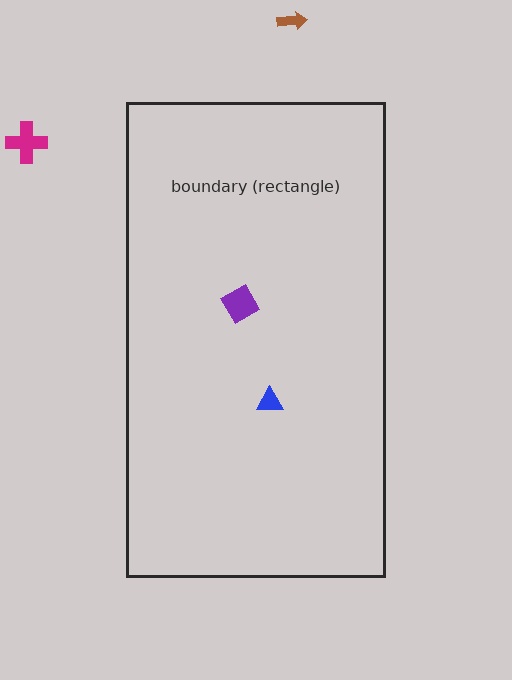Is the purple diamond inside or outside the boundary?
Inside.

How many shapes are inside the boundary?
2 inside, 2 outside.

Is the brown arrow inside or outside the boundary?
Outside.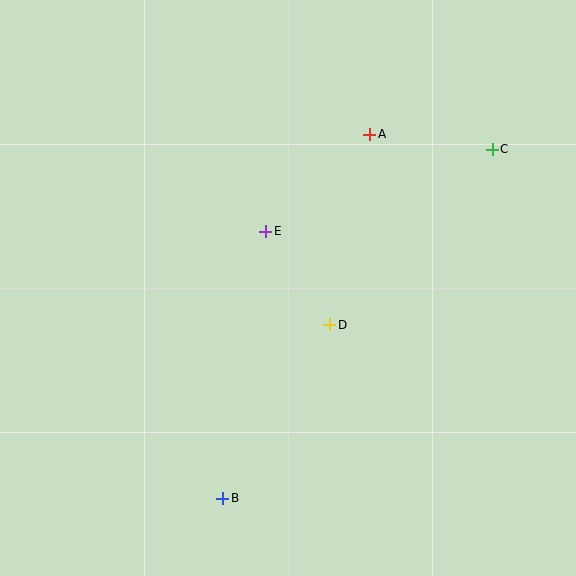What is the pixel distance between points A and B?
The distance between A and B is 393 pixels.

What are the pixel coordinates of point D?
Point D is at (330, 325).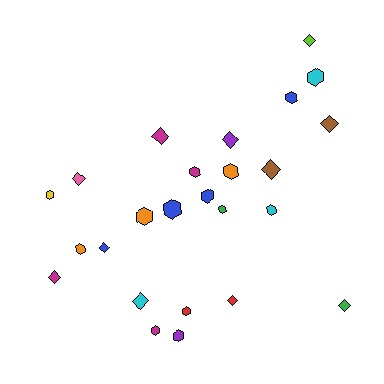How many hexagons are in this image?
There are 14 hexagons.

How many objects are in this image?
There are 25 objects.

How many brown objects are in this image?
There are 2 brown objects.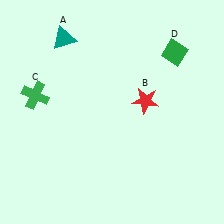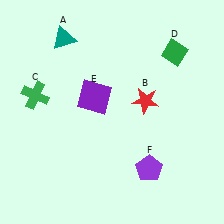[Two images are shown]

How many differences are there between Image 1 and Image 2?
There are 2 differences between the two images.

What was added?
A purple square (E), a purple pentagon (F) were added in Image 2.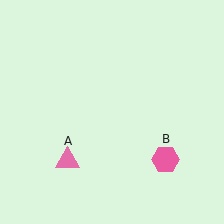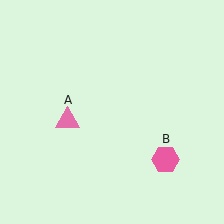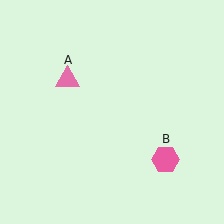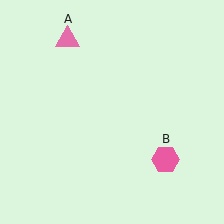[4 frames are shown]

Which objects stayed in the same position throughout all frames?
Pink hexagon (object B) remained stationary.